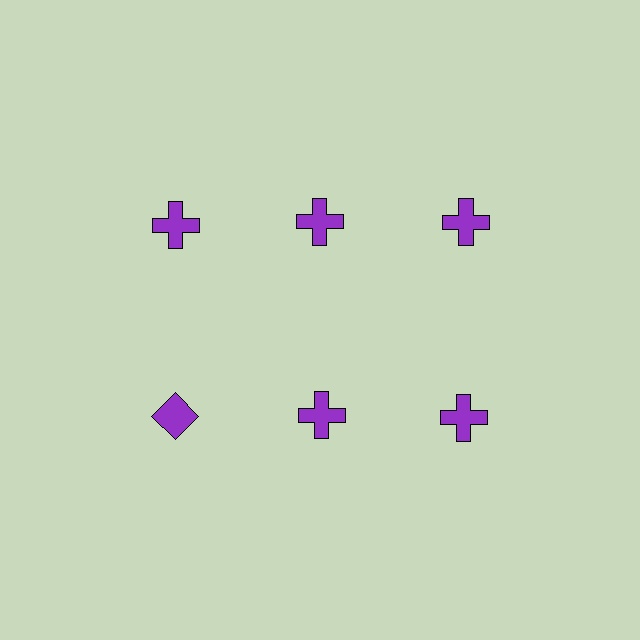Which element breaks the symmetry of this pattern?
The purple diamond in the second row, leftmost column breaks the symmetry. All other shapes are purple crosses.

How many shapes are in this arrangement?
There are 6 shapes arranged in a grid pattern.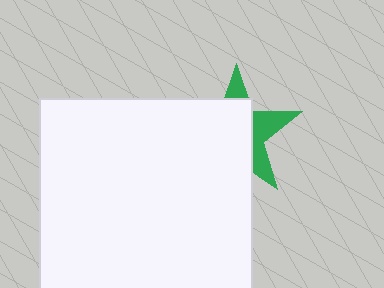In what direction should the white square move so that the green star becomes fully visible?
The white square should move toward the lower-left. That is the shortest direction to clear the overlap and leave the green star fully visible.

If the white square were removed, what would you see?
You would see the complete green star.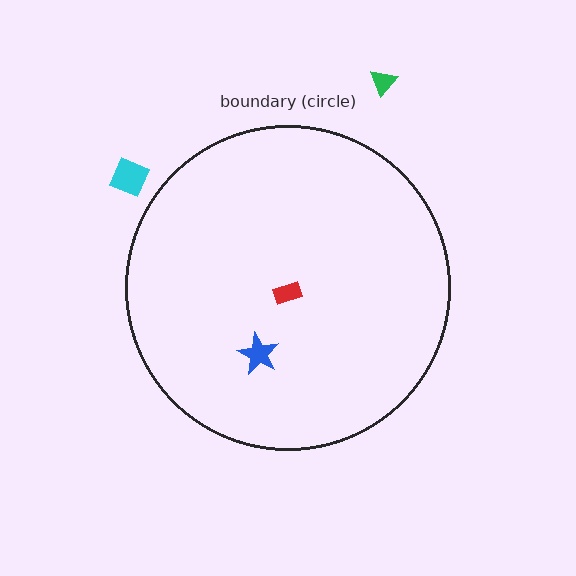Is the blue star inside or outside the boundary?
Inside.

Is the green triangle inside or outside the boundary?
Outside.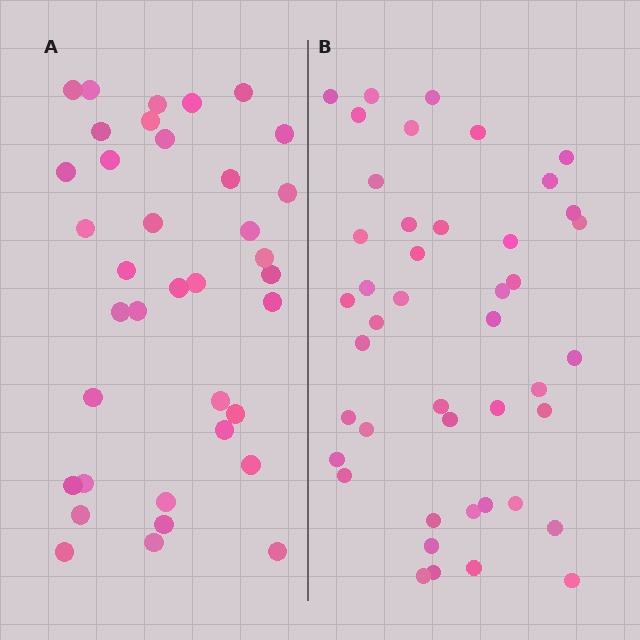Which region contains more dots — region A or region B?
Region B (the right region) has more dots.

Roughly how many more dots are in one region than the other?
Region B has roughly 8 or so more dots than region A.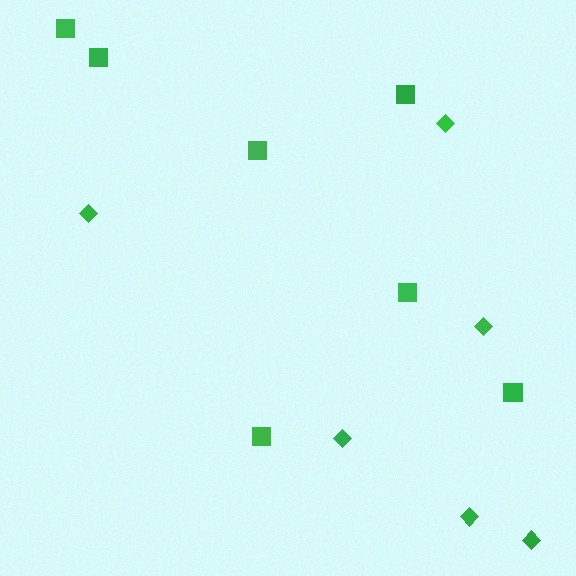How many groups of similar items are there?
There are 2 groups: one group of squares (7) and one group of diamonds (6).